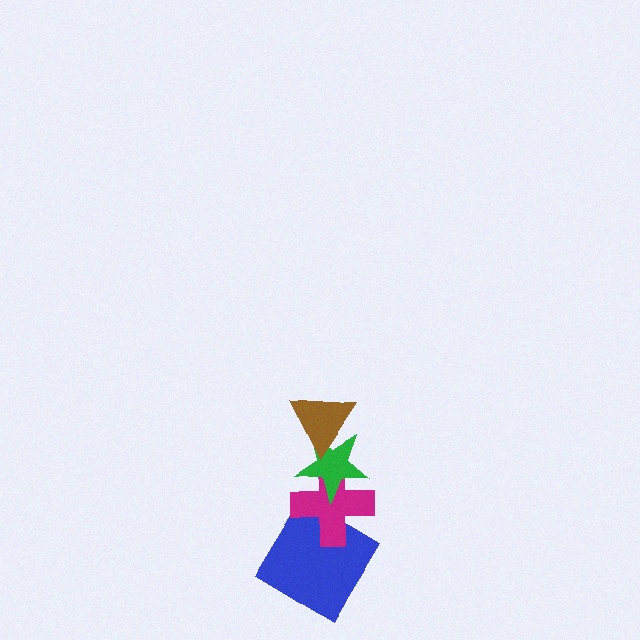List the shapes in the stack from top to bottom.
From top to bottom: the brown triangle, the green star, the magenta cross, the blue diamond.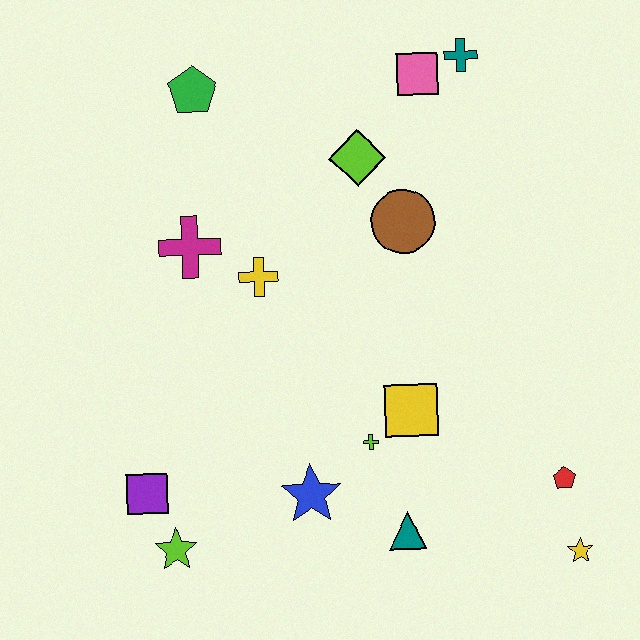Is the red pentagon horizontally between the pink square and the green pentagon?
No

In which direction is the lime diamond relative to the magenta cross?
The lime diamond is to the right of the magenta cross.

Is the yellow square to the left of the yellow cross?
No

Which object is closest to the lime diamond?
The brown circle is closest to the lime diamond.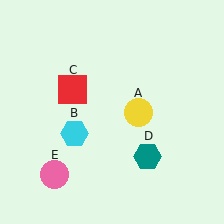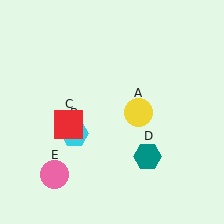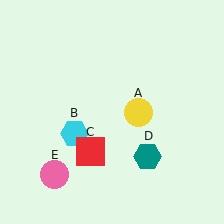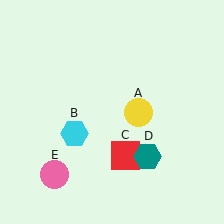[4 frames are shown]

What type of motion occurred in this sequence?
The red square (object C) rotated counterclockwise around the center of the scene.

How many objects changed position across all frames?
1 object changed position: red square (object C).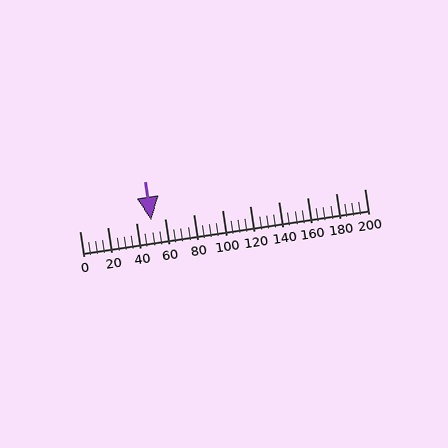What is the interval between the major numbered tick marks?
The major tick marks are spaced 20 units apart.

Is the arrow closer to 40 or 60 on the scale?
The arrow is closer to 60.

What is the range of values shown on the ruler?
The ruler shows values from 0 to 200.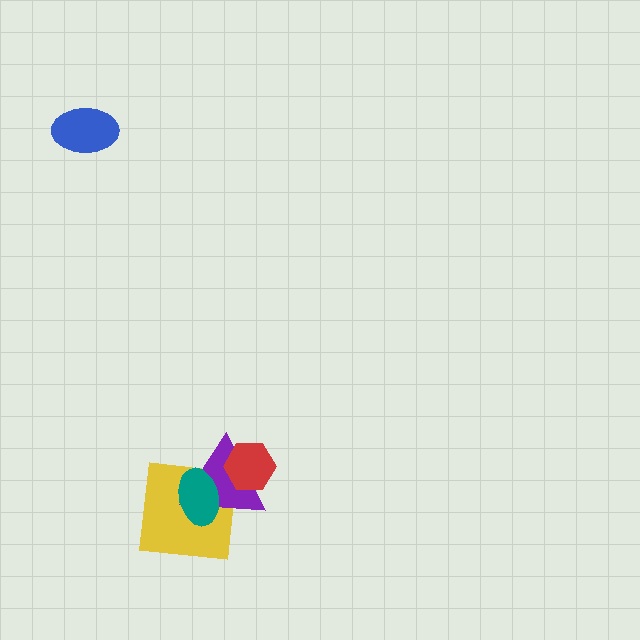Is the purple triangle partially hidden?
Yes, it is partially covered by another shape.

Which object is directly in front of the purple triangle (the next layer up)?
The teal ellipse is directly in front of the purple triangle.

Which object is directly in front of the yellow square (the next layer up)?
The purple triangle is directly in front of the yellow square.